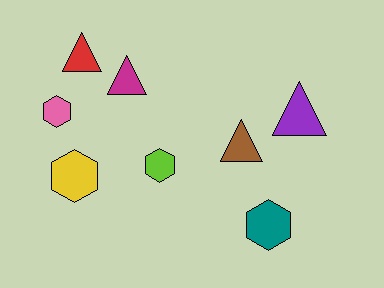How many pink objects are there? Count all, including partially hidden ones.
There is 1 pink object.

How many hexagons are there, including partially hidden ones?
There are 4 hexagons.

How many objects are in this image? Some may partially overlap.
There are 8 objects.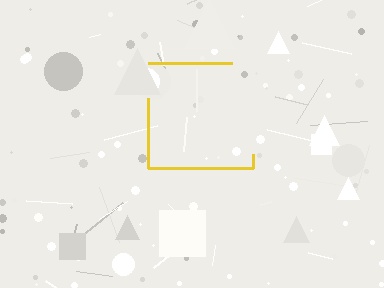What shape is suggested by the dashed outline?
The dashed outline suggests a square.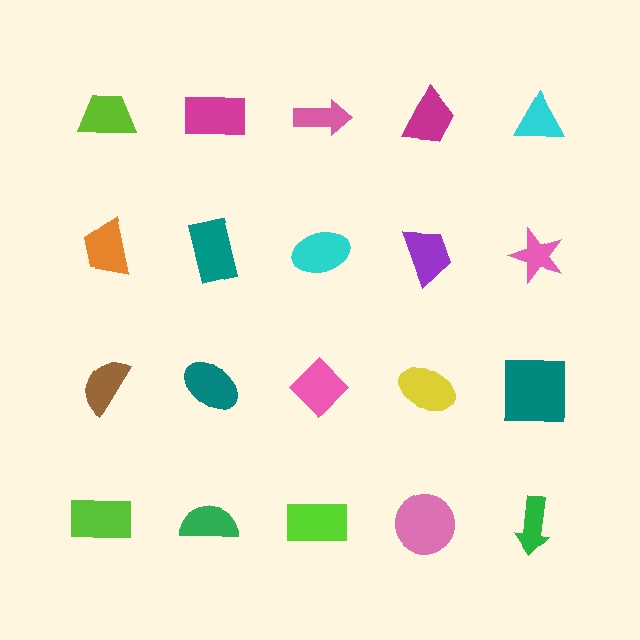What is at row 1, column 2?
A magenta rectangle.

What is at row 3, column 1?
A brown semicircle.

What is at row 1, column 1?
A lime trapezoid.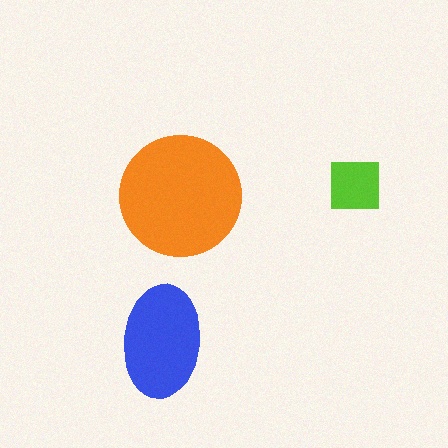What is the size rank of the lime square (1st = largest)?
3rd.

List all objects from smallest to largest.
The lime square, the blue ellipse, the orange circle.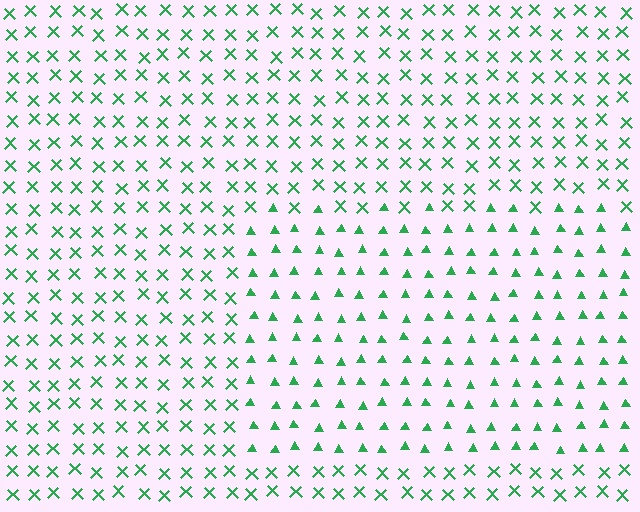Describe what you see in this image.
The image is filled with small green elements arranged in a uniform grid. A rectangle-shaped region contains triangles, while the surrounding area contains X marks. The boundary is defined purely by the change in element shape.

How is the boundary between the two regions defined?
The boundary is defined by a change in element shape: triangles inside vs. X marks outside. All elements share the same color and spacing.